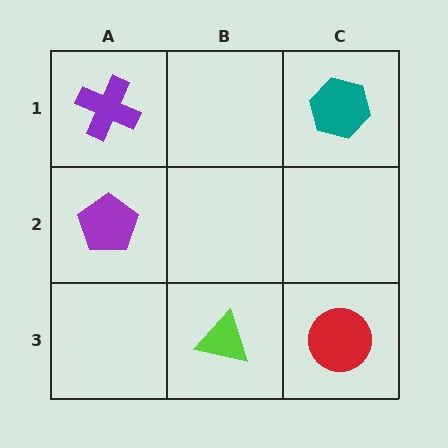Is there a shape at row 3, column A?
No, that cell is empty.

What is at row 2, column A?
A purple pentagon.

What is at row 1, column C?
A teal hexagon.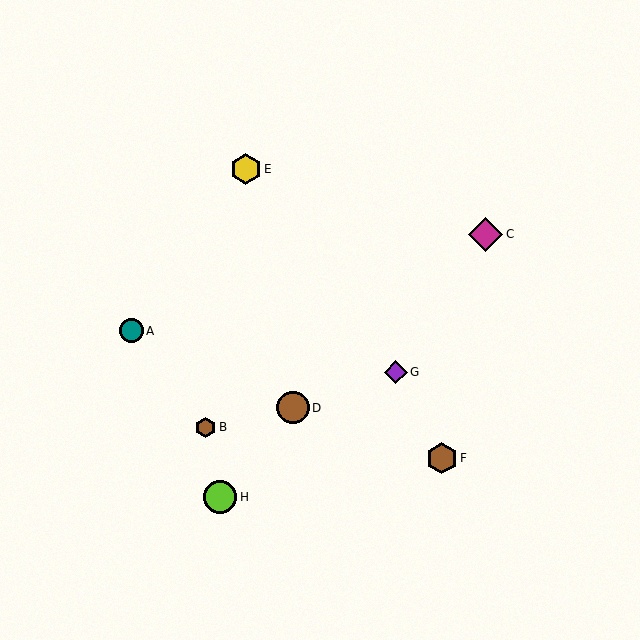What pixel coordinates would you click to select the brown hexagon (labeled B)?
Click at (206, 427) to select the brown hexagon B.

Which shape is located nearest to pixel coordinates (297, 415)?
The brown circle (labeled D) at (293, 408) is nearest to that location.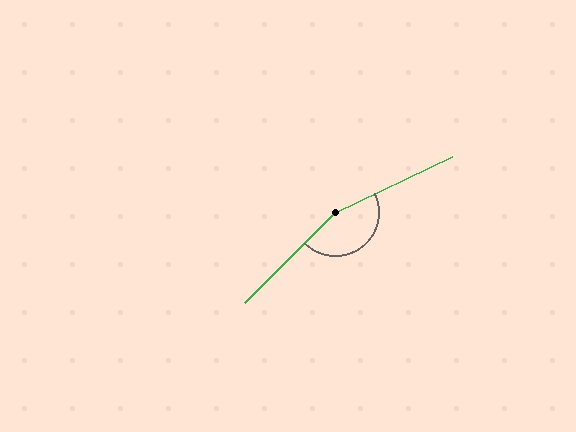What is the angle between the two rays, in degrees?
Approximately 161 degrees.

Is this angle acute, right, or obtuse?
It is obtuse.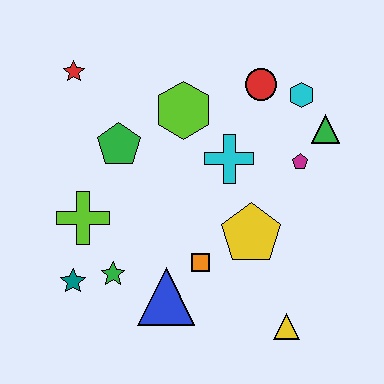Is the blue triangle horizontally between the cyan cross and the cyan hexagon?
No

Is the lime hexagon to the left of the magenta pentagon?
Yes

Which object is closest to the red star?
The green pentagon is closest to the red star.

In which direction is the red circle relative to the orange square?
The red circle is above the orange square.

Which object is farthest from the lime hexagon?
The yellow triangle is farthest from the lime hexagon.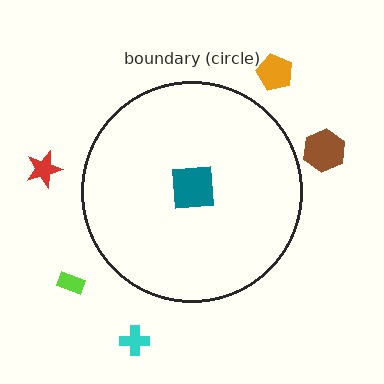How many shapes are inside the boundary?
1 inside, 5 outside.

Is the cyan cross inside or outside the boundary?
Outside.